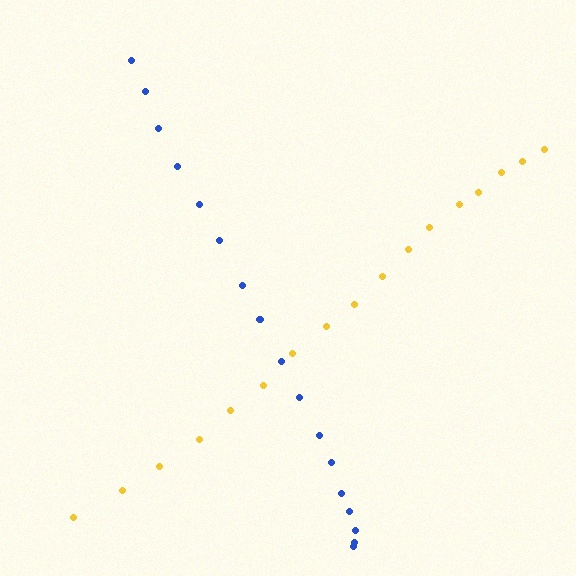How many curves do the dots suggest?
There are 2 distinct paths.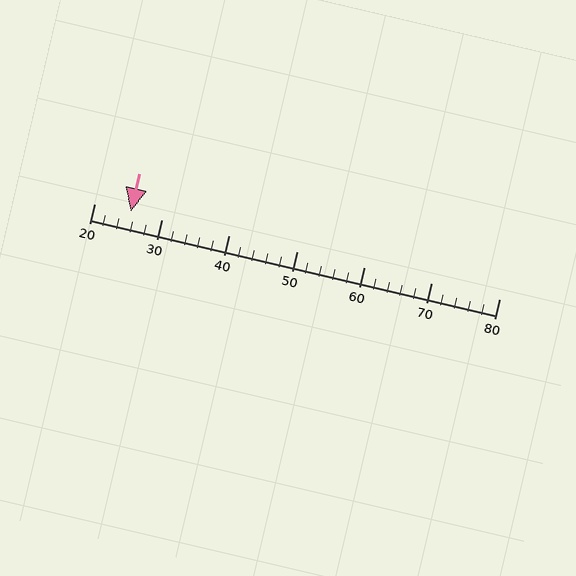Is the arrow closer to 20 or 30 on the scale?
The arrow is closer to 30.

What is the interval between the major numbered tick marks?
The major tick marks are spaced 10 units apart.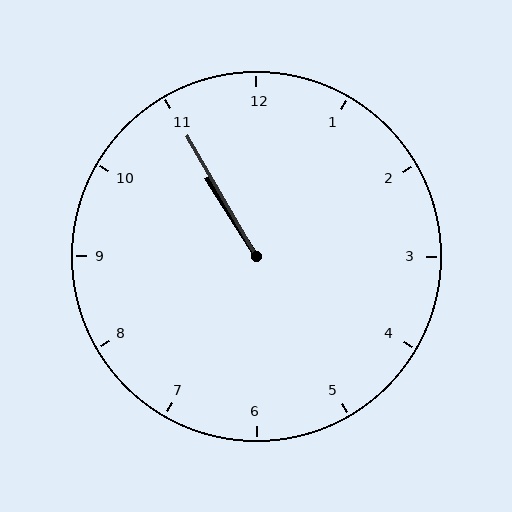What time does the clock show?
10:55.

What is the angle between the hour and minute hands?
Approximately 2 degrees.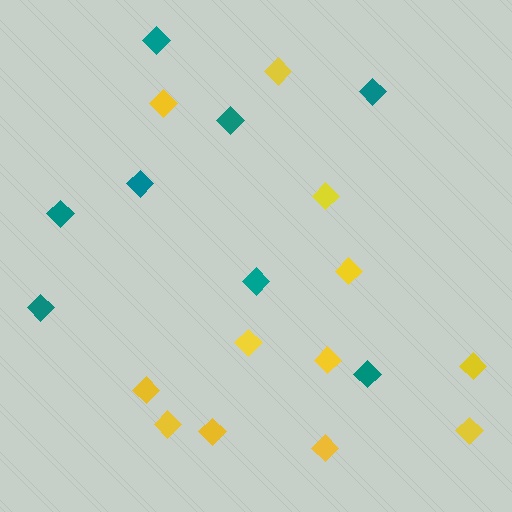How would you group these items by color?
There are 2 groups: one group of yellow diamonds (12) and one group of teal diamonds (8).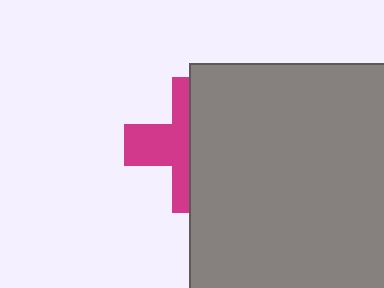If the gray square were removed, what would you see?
You would see the complete magenta cross.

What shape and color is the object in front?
The object in front is a gray square.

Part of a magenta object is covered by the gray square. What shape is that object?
It is a cross.